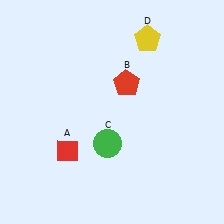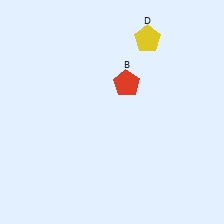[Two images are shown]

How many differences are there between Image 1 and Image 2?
There are 2 differences between the two images.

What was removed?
The green circle (C), the red diamond (A) were removed in Image 2.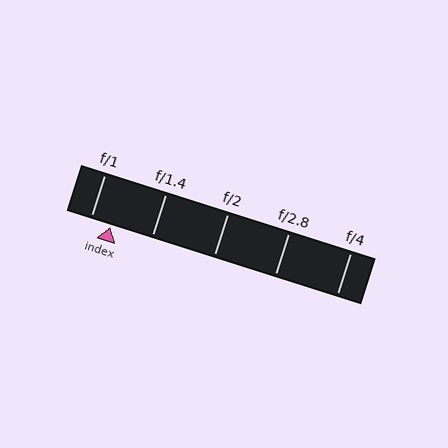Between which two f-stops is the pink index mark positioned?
The index mark is between f/1 and f/1.4.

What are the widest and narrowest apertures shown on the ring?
The widest aperture shown is f/1 and the narrowest is f/4.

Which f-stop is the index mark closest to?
The index mark is closest to f/1.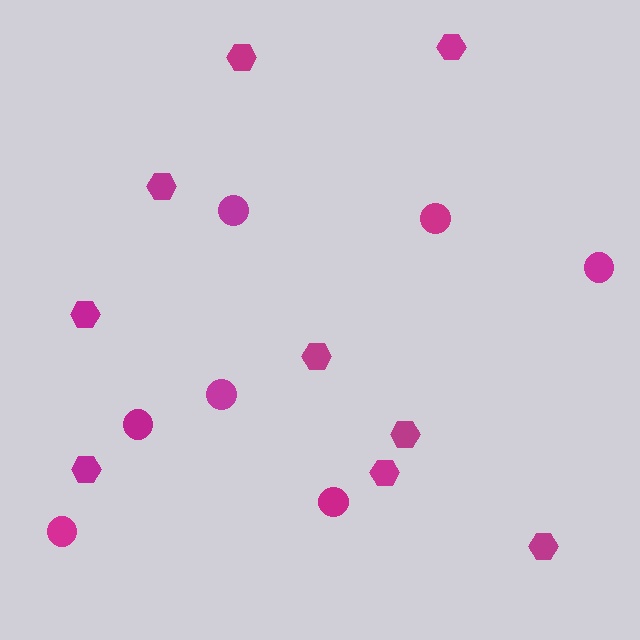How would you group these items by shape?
There are 2 groups: one group of circles (7) and one group of hexagons (9).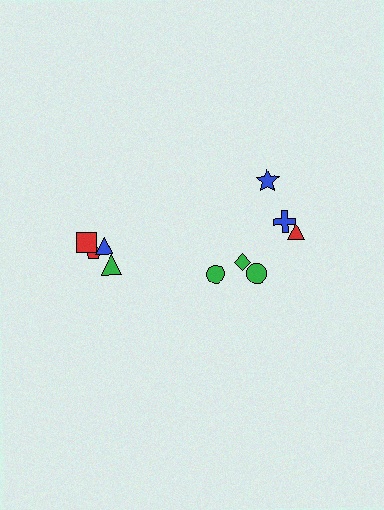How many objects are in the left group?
There are 4 objects.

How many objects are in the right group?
There are 6 objects.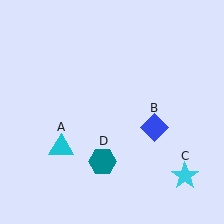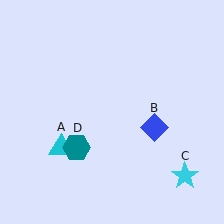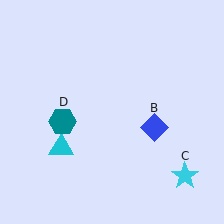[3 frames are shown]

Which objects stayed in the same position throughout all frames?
Cyan triangle (object A) and blue diamond (object B) and cyan star (object C) remained stationary.